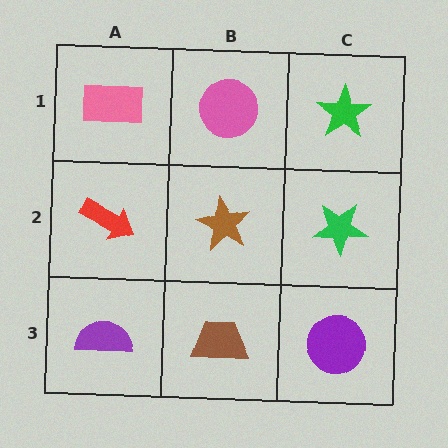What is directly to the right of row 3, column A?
A brown trapezoid.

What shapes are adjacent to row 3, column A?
A red arrow (row 2, column A), a brown trapezoid (row 3, column B).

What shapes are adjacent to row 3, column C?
A green star (row 2, column C), a brown trapezoid (row 3, column B).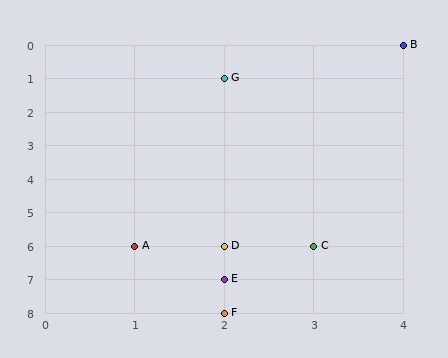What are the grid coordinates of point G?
Point G is at grid coordinates (2, 1).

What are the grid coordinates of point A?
Point A is at grid coordinates (1, 6).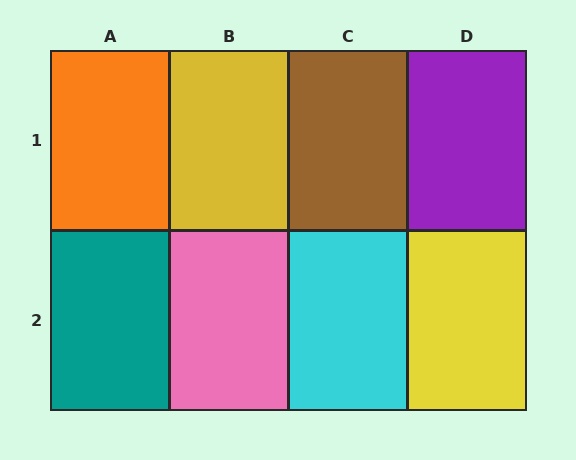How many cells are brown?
1 cell is brown.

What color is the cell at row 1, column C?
Brown.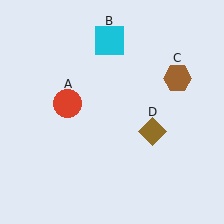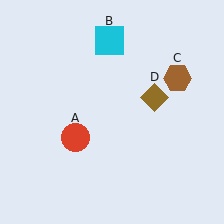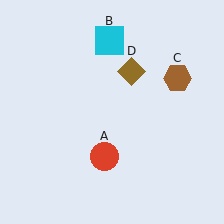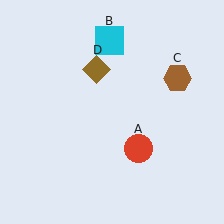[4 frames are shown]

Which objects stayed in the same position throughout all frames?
Cyan square (object B) and brown hexagon (object C) remained stationary.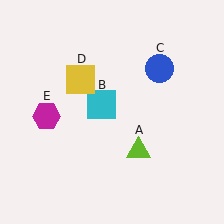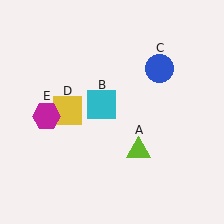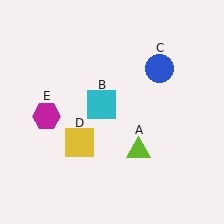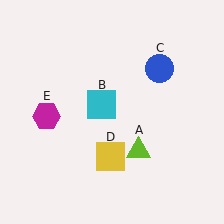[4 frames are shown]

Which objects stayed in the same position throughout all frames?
Lime triangle (object A) and cyan square (object B) and blue circle (object C) and magenta hexagon (object E) remained stationary.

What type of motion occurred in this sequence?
The yellow square (object D) rotated counterclockwise around the center of the scene.